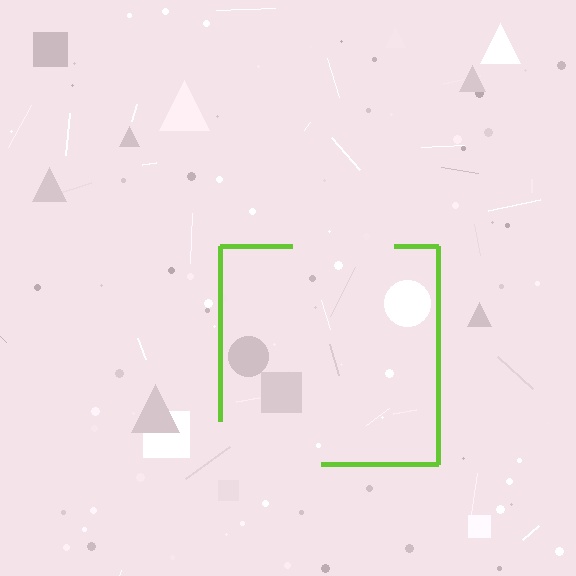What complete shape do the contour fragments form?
The contour fragments form a square.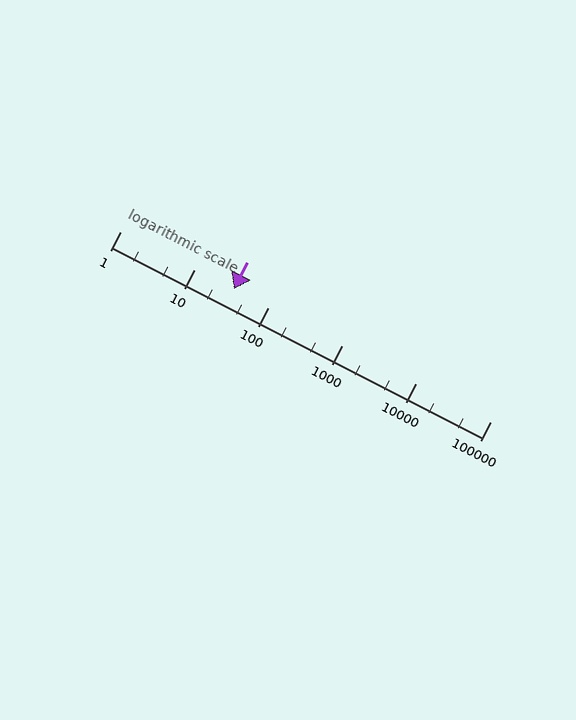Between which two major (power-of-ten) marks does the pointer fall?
The pointer is between 10 and 100.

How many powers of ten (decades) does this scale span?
The scale spans 5 decades, from 1 to 100000.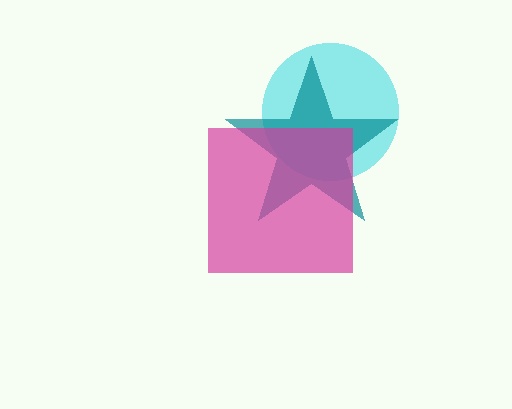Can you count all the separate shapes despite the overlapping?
Yes, there are 3 separate shapes.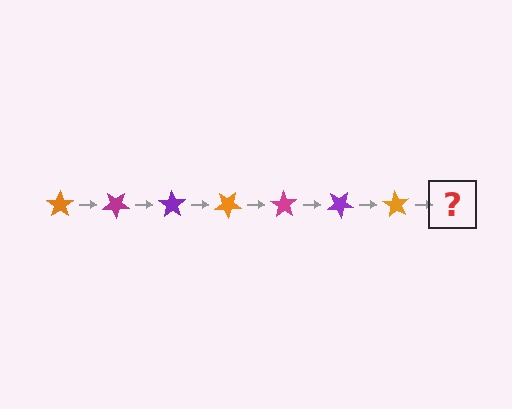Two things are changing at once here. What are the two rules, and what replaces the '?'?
The two rules are that it rotates 35 degrees each step and the color cycles through orange, magenta, and purple. The '?' should be a magenta star, rotated 245 degrees from the start.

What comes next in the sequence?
The next element should be a magenta star, rotated 245 degrees from the start.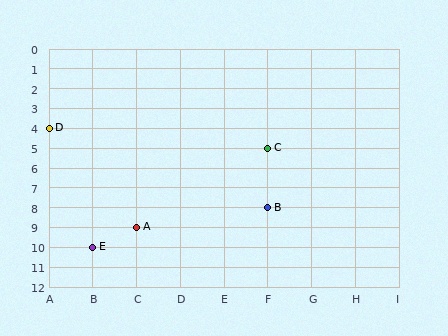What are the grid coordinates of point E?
Point E is at grid coordinates (B, 10).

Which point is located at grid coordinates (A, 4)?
Point D is at (A, 4).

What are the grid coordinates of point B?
Point B is at grid coordinates (F, 8).